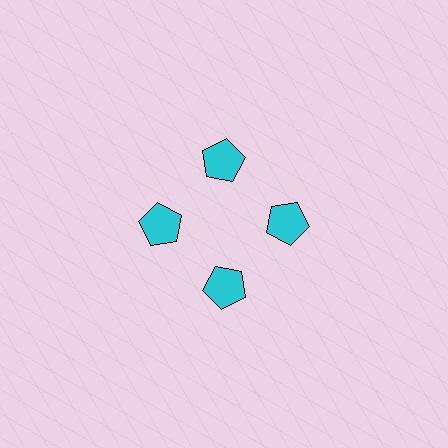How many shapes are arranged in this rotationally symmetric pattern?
There are 4 shapes, arranged in 4 groups of 1.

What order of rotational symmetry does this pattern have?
This pattern has 4-fold rotational symmetry.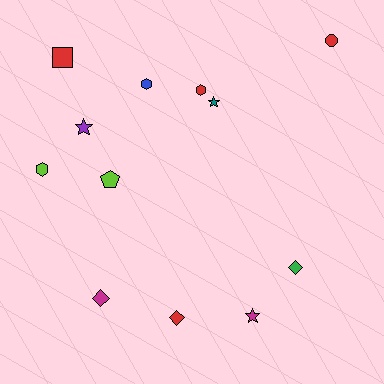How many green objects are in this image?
There is 1 green object.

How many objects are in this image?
There are 12 objects.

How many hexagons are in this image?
There are 3 hexagons.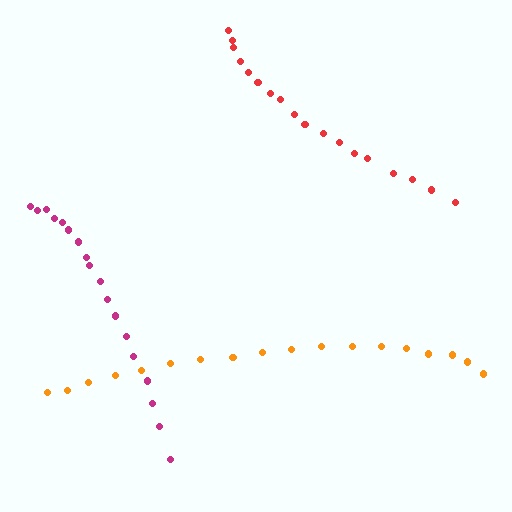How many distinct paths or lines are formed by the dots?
There are 3 distinct paths.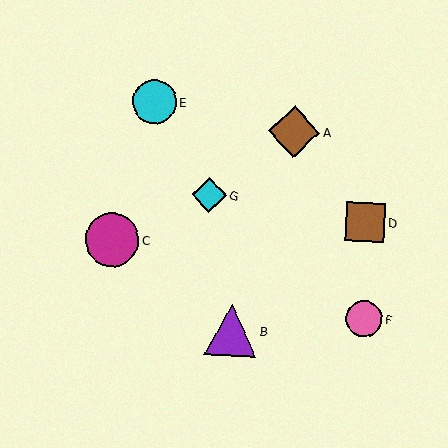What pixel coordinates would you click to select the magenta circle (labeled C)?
Click at (112, 240) to select the magenta circle C.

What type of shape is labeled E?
Shape E is a cyan circle.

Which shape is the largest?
The magenta circle (labeled C) is the largest.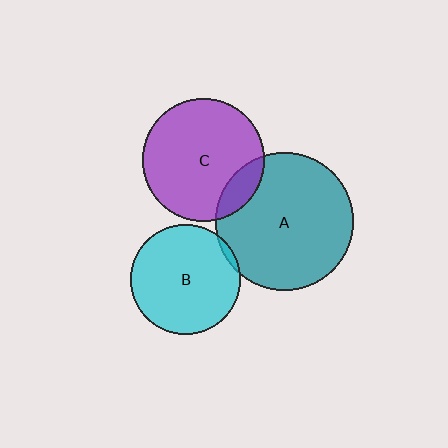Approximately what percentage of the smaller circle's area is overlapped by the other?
Approximately 5%.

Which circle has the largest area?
Circle A (teal).